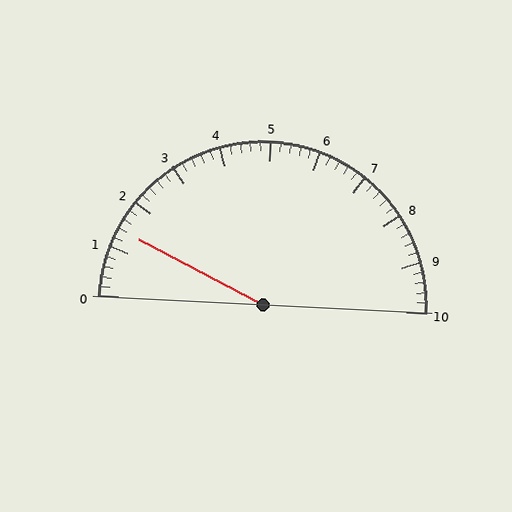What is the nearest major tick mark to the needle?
The nearest major tick mark is 1.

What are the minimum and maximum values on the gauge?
The gauge ranges from 0 to 10.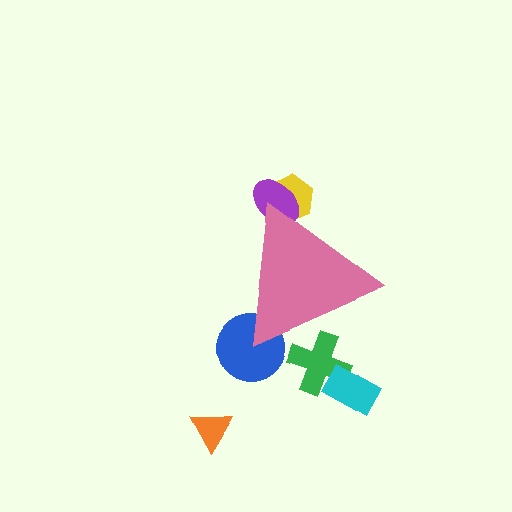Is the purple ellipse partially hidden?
Yes, the purple ellipse is partially hidden behind the pink triangle.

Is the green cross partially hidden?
Yes, the green cross is partially hidden behind the pink triangle.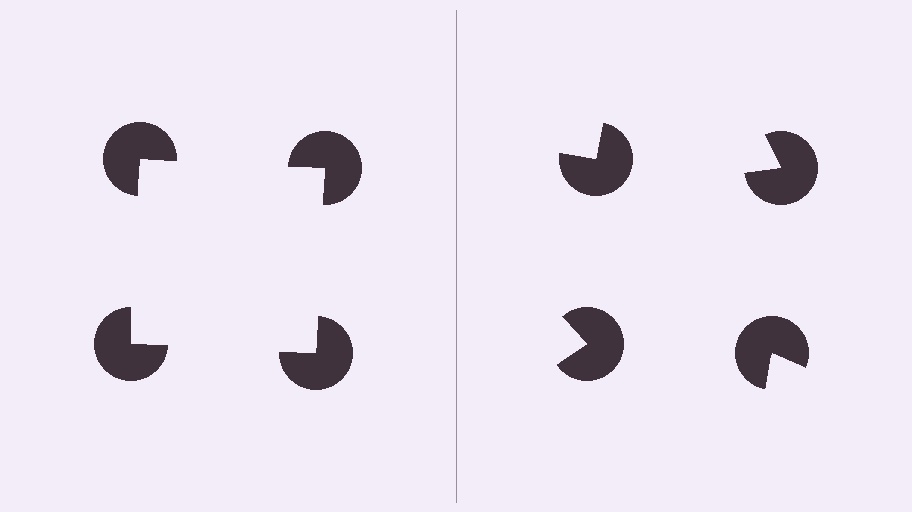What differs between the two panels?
The pac-man discs are positioned identically on both sides; only the wedge orientations differ. On the left they align to a square; on the right they are misaligned.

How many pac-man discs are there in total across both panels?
8 — 4 on each side.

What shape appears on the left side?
An illusory square.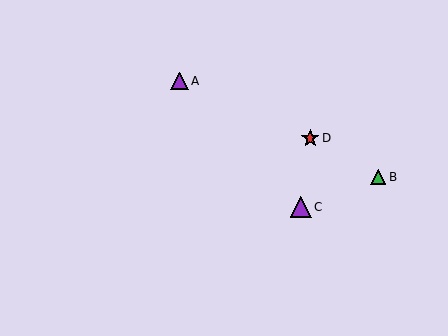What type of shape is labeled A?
Shape A is a purple triangle.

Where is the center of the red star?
The center of the red star is at (310, 138).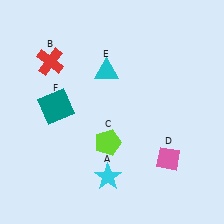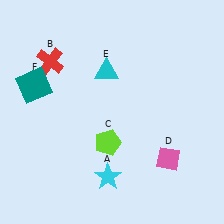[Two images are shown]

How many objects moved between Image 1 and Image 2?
1 object moved between the two images.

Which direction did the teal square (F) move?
The teal square (F) moved left.